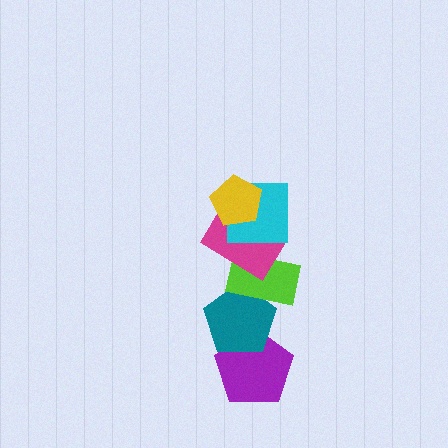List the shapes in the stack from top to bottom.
From top to bottom: the yellow pentagon, the cyan square, the magenta rectangle, the lime rectangle, the teal pentagon, the purple pentagon.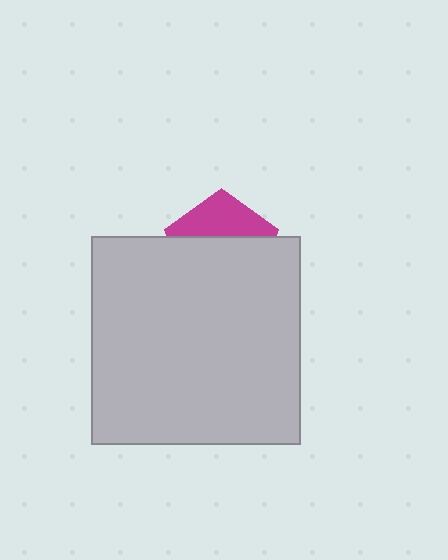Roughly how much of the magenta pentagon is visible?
A small part of it is visible (roughly 35%).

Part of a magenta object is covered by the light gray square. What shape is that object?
It is a pentagon.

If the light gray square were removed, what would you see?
You would see the complete magenta pentagon.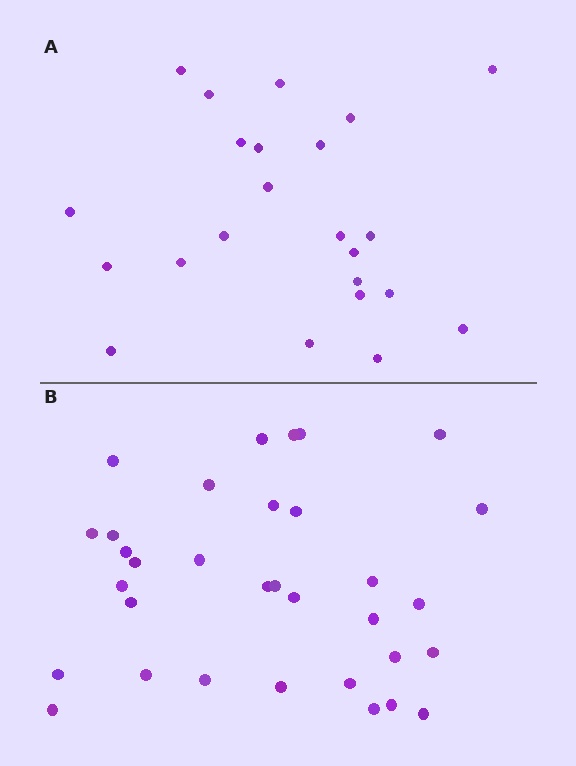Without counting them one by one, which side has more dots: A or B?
Region B (the bottom region) has more dots.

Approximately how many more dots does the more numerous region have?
Region B has roughly 10 or so more dots than region A.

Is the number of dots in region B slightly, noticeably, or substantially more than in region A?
Region B has noticeably more, but not dramatically so. The ratio is roughly 1.4 to 1.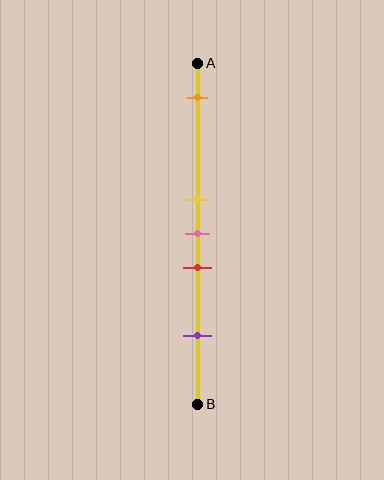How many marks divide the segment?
There are 5 marks dividing the segment.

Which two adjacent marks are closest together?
The yellow and pink marks are the closest adjacent pair.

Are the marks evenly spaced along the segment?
No, the marks are not evenly spaced.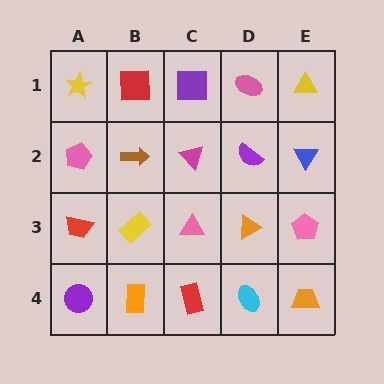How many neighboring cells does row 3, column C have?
4.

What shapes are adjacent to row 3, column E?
A blue triangle (row 2, column E), an orange trapezoid (row 4, column E), an orange triangle (row 3, column D).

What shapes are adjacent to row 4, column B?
A yellow rectangle (row 3, column B), a purple circle (row 4, column A), a red rectangle (row 4, column C).